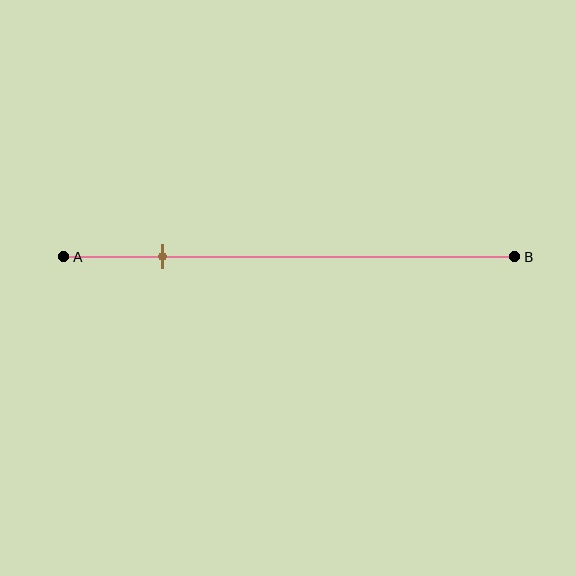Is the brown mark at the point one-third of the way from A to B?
No, the mark is at about 20% from A, not at the 33% one-third point.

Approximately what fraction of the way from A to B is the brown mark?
The brown mark is approximately 20% of the way from A to B.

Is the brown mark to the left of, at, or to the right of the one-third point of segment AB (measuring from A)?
The brown mark is to the left of the one-third point of segment AB.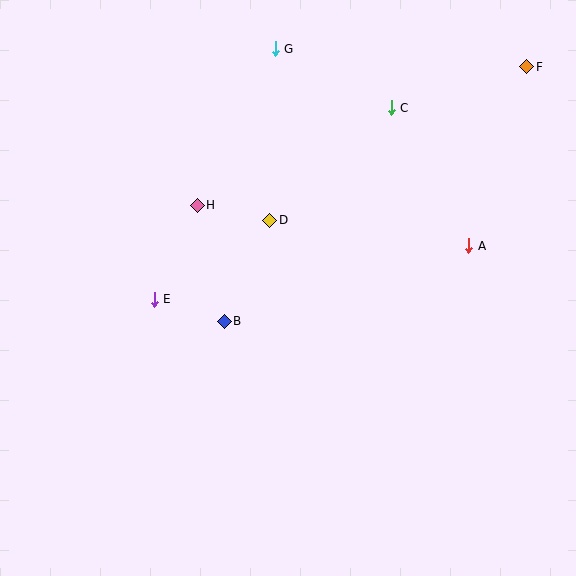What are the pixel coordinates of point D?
Point D is at (270, 220).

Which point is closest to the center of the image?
Point D at (270, 220) is closest to the center.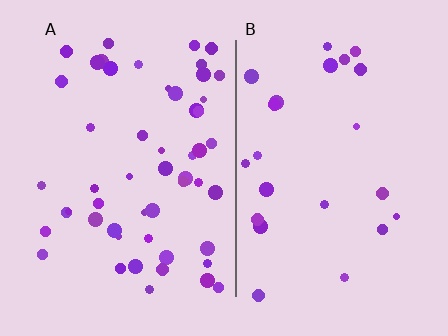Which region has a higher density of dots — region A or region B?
A (the left).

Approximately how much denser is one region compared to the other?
Approximately 2.3× — region A over region B.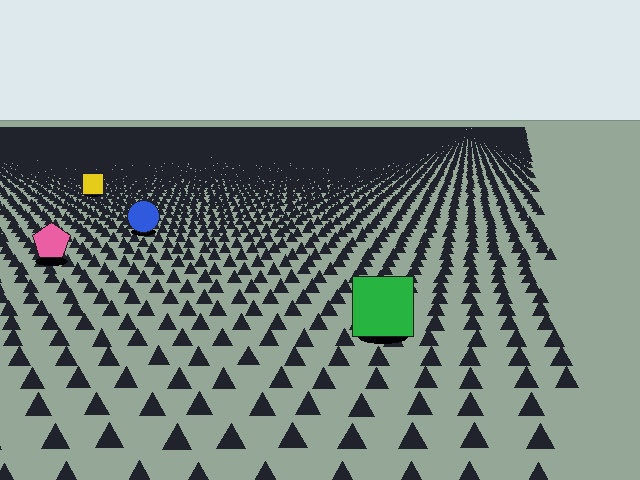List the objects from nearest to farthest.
From nearest to farthest: the green square, the pink pentagon, the blue circle, the yellow square.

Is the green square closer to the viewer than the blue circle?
Yes. The green square is closer — you can tell from the texture gradient: the ground texture is coarser near it.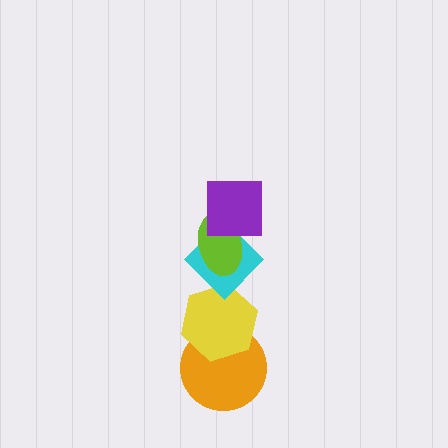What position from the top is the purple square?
The purple square is 1st from the top.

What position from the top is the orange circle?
The orange circle is 5th from the top.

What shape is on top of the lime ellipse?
The purple square is on top of the lime ellipse.